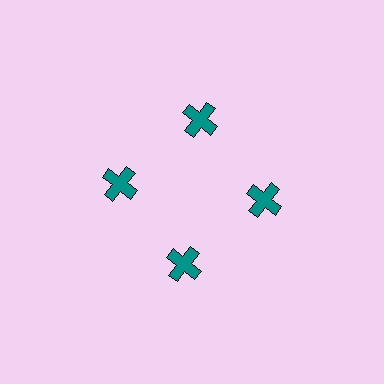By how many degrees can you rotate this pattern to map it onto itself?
The pattern maps onto itself every 90 degrees of rotation.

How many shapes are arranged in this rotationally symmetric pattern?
There are 4 shapes, arranged in 4 groups of 1.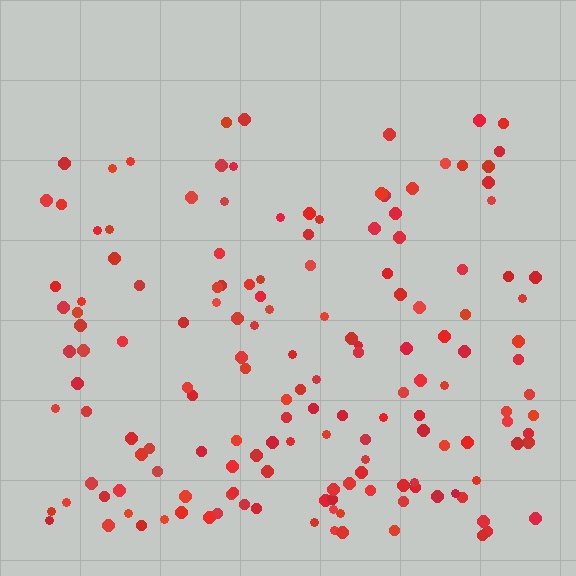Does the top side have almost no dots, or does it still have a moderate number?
Still a moderate number, just noticeably fewer than the bottom.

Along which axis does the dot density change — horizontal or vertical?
Vertical.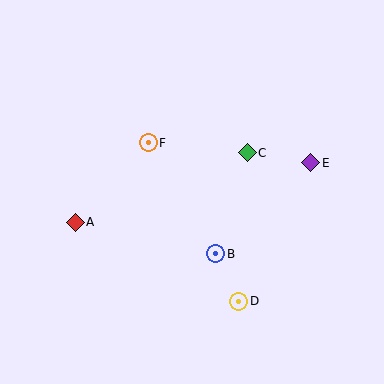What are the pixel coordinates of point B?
Point B is at (215, 254).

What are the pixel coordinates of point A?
Point A is at (75, 222).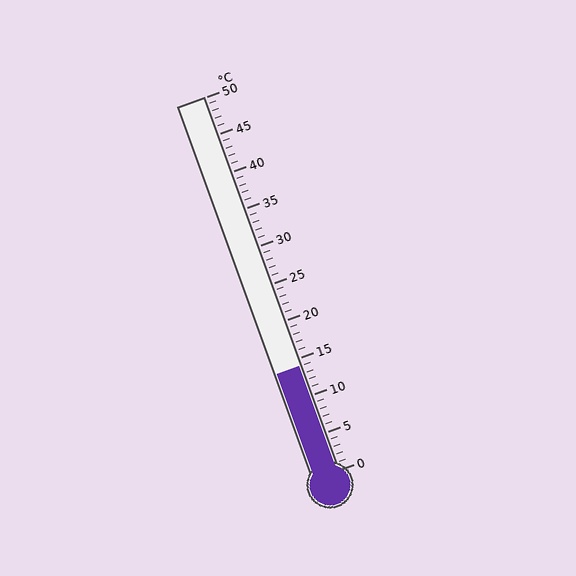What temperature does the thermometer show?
The thermometer shows approximately 14°C.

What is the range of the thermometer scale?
The thermometer scale ranges from 0°C to 50°C.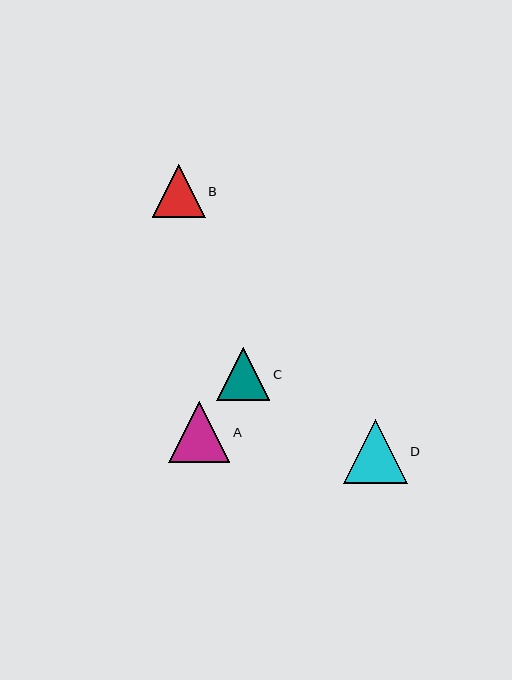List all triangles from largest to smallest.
From largest to smallest: D, A, C, B.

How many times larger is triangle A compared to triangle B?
Triangle A is approximately 1.2 times the size of triangle B.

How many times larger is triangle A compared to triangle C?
Triangle A is approximately 1.1 times the size of triangle C.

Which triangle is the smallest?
Triangle B is the smallest with a size of approximately 53 pixels.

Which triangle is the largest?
Triangle D is the largest with a size of approximately 64 pixels.